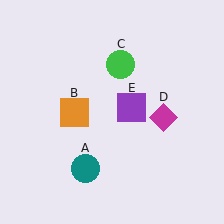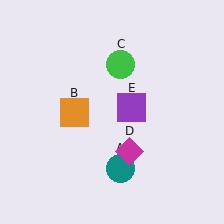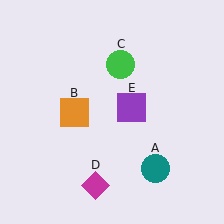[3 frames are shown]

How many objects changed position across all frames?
2 objects changed position: teal circle (object A), magenta diamond (object D).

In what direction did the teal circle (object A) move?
The teal circle (object A) moved right.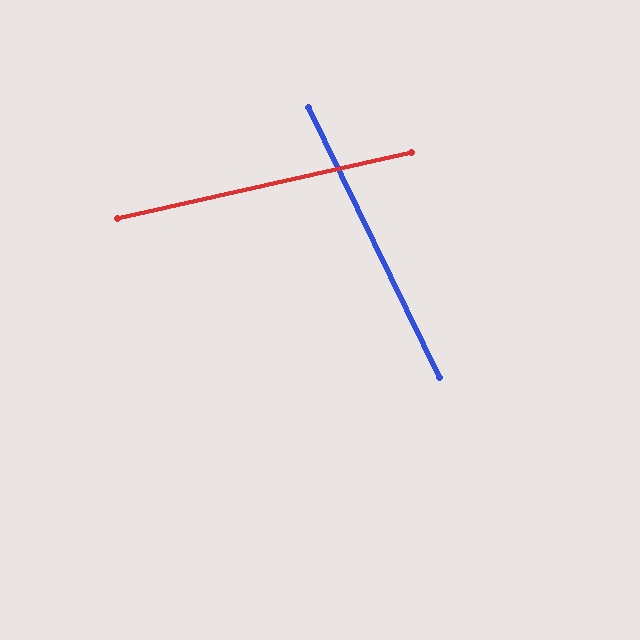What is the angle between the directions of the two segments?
Approximately 77 degrees.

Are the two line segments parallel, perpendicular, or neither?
Neither parallel nor perpendicular — they differ by about 77°.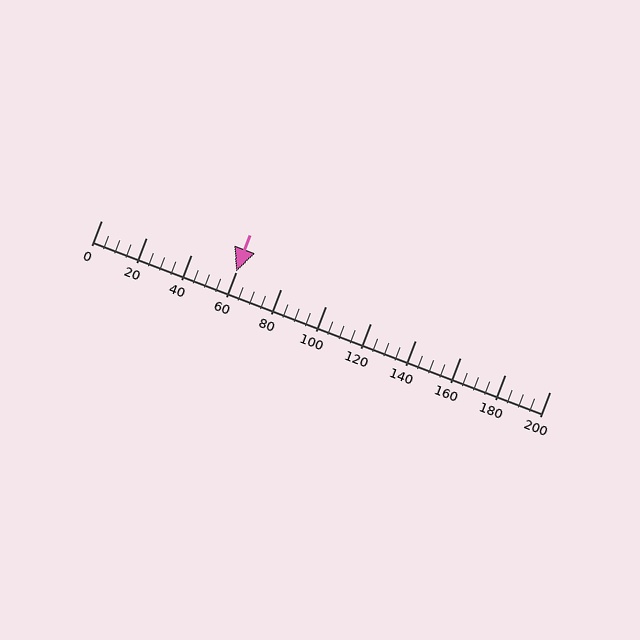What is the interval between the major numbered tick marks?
The major tick marks are spaced 20 units apart.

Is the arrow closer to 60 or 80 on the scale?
The arrow is closer to 60.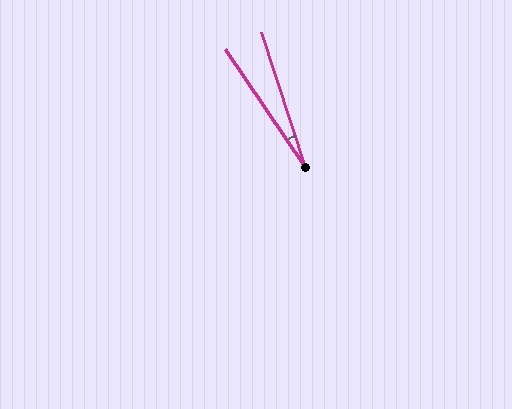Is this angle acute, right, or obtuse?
It is acute.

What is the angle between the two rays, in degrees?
Approximately 16 degrees.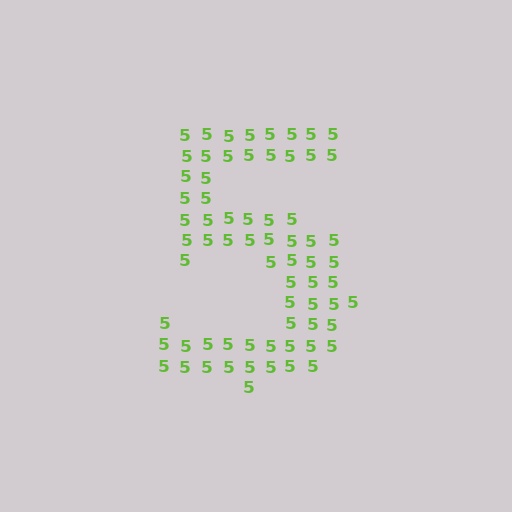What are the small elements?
The small elements are digit 5's.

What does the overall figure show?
The overall figure shows the digit 5.